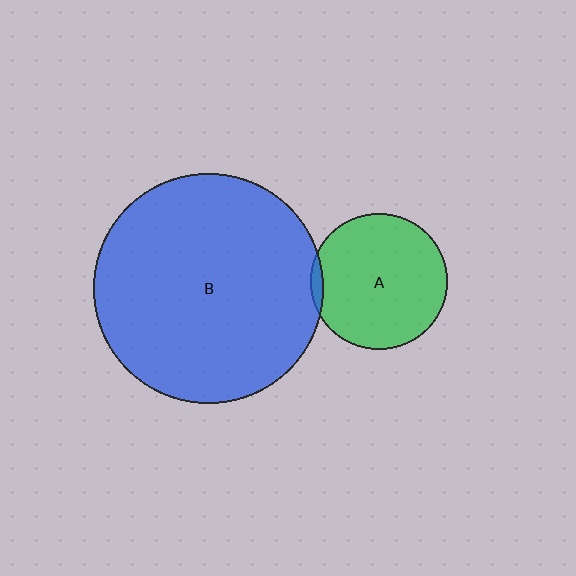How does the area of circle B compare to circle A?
Approximately 2.8 times.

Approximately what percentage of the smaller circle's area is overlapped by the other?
Approximately 5%.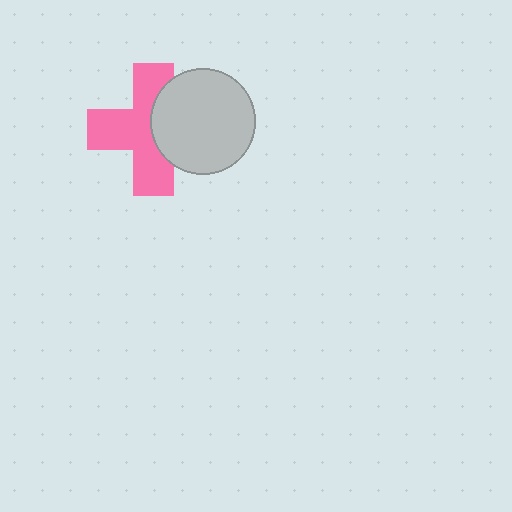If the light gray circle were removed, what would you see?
You would see the complete pink cross.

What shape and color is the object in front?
The object in front is a light gray circle.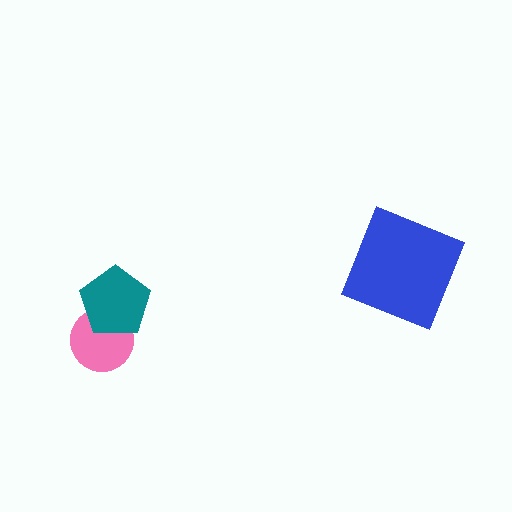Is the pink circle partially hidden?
Yes, it is partially covered by another shape.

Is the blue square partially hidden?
No, no other shape covers it.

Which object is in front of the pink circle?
The teal pentagon is in front of the pink circle.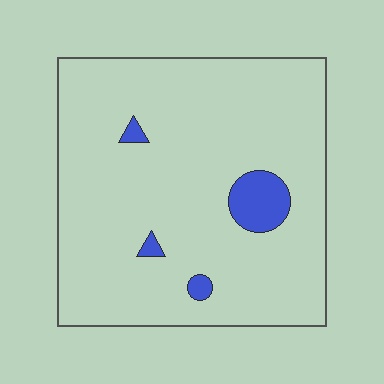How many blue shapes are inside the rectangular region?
4.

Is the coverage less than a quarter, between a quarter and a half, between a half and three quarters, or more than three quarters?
Less than a quarter.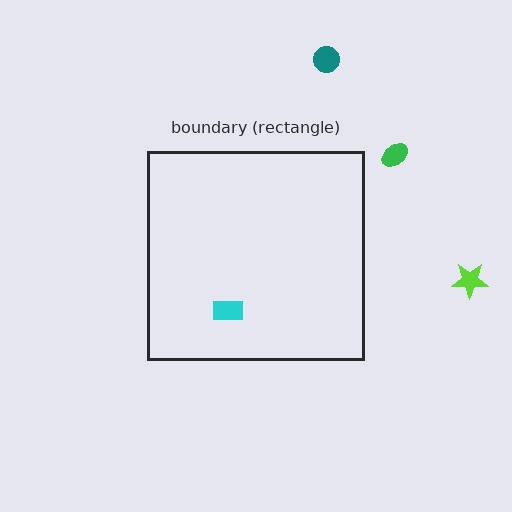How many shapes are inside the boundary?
1 inside, 3 outside.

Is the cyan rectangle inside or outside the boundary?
Inside.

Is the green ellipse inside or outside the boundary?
Outside.